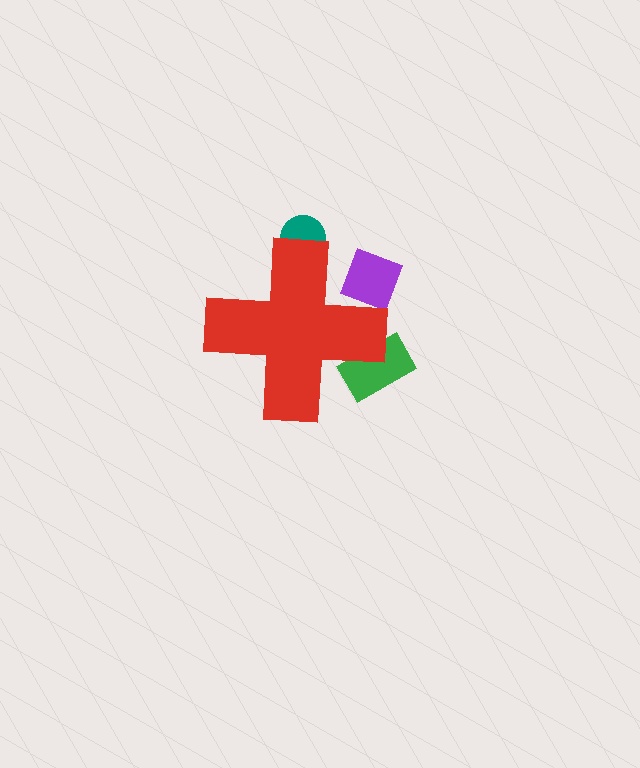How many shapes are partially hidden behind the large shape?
3 shapes are partially hidden.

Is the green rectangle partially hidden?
Yes, the green rectangle is partially hidden behind the red cross.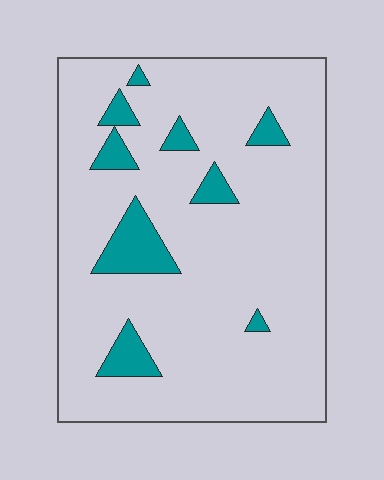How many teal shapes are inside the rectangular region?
9.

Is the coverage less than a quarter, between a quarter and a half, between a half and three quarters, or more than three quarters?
Less than a quarter.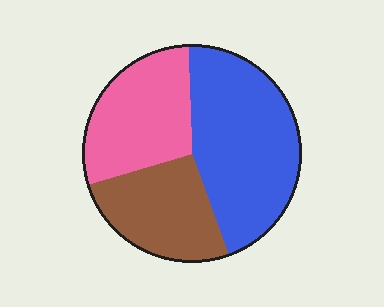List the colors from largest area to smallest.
From largest to smallest: blue, pink, brown.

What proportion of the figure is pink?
Pink takes up between a quarter and a half of the figure.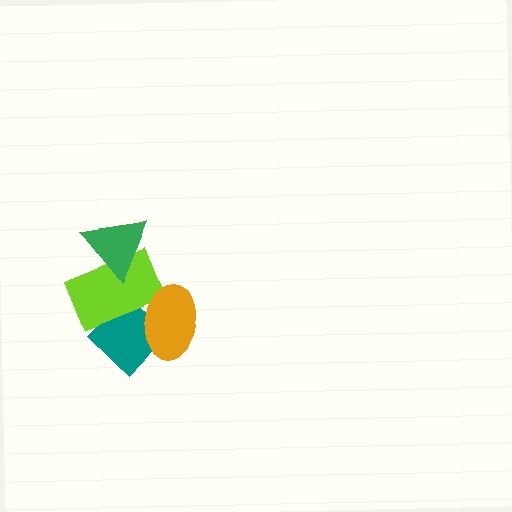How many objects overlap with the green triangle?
1 object overlaps with the green triangle.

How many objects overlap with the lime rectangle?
3 objects overlap with the lime rectangle.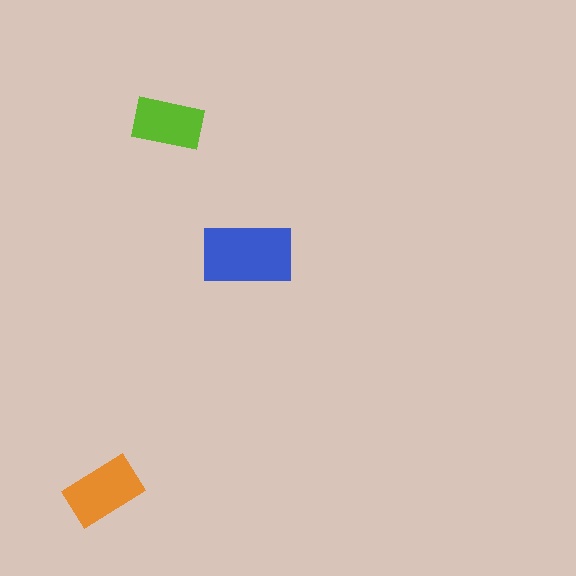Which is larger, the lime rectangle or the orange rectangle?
The orange one.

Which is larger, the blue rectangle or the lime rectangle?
The blue one.